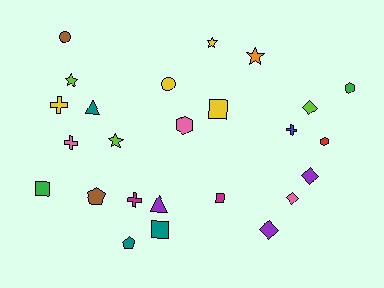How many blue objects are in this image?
There is 1 blue object.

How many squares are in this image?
There are 4 squares.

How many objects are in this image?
There are 25 objects.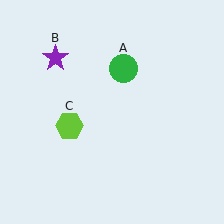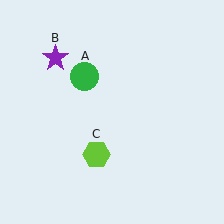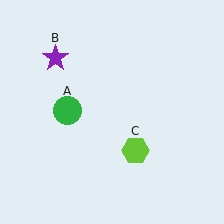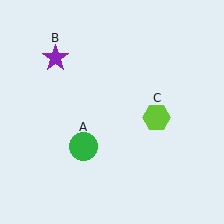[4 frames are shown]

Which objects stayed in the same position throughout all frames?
Purple star (object B) remained stationary.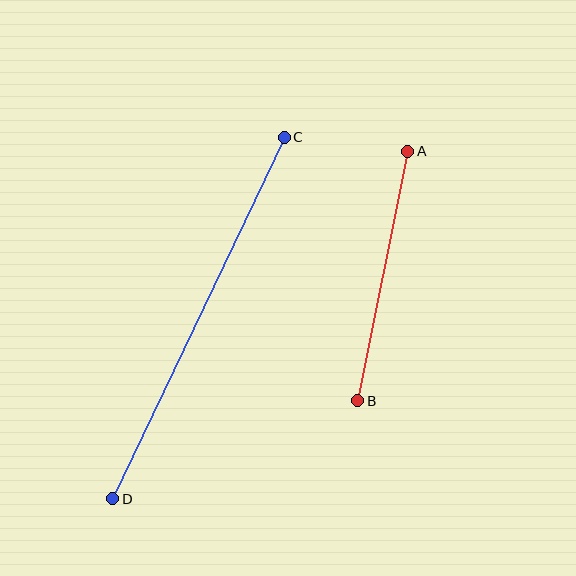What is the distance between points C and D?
The distance is approximately 400 pixels.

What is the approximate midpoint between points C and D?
The midpoint is at approximately (199, 318) pixels.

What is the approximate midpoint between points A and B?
The midpoint is at approximately (383, 276) pixels.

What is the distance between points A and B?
The distance is approximately 254 pixels.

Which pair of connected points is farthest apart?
Points C and D are farthest apart.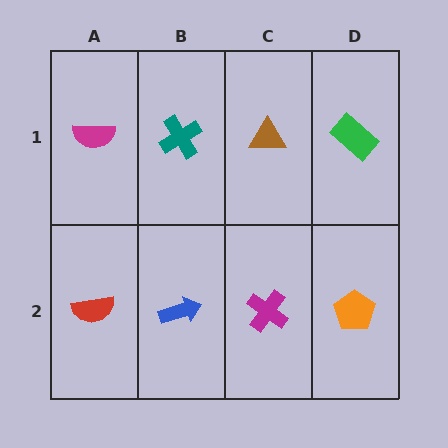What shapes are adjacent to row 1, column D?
An orange pentagon (row 2, column D), a brown triangle (row 1, column C).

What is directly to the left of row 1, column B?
A magenta semicircle.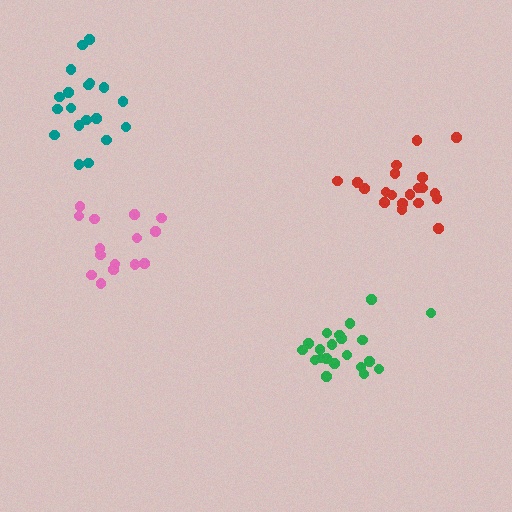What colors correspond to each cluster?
The clusters are colored: green, pink, red, teal.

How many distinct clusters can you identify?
There are 4 distinct clusters.